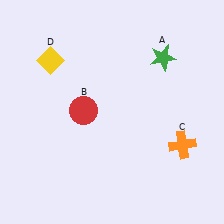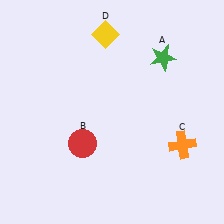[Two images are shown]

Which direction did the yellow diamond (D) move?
The yellow diamond (D) moved right.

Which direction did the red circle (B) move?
The red circle (B) moved down.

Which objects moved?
The objects that moved are: the red circle (B), the yellow diamond (D).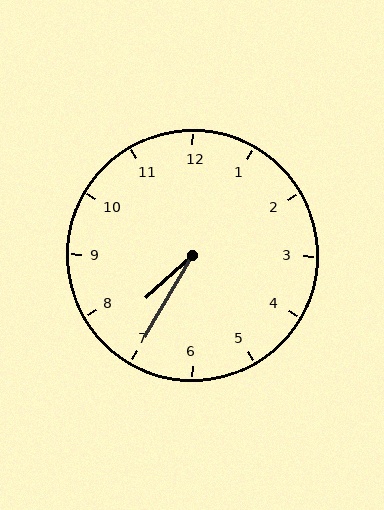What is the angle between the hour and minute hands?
Approximately 18 degrees.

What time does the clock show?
7:35.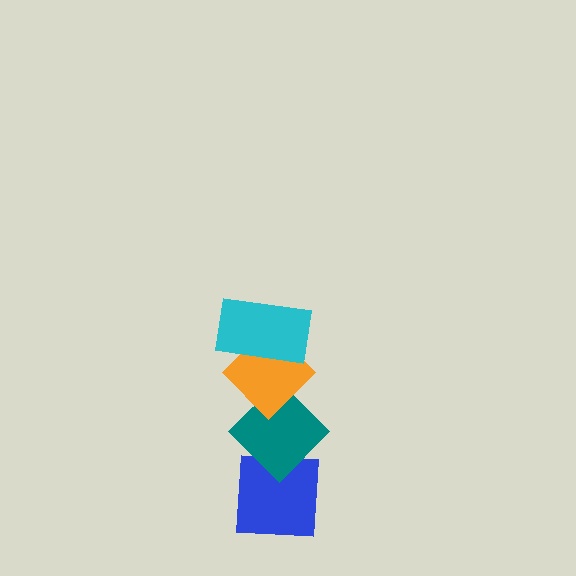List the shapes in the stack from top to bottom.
From top to bottom: the cyan rectangle, the orange diamond, the teal diamond, the blue square.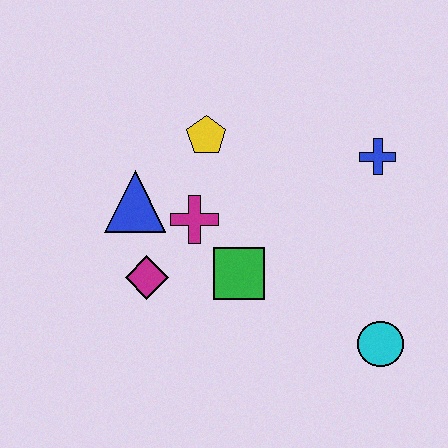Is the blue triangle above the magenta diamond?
Yes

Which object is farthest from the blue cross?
The magenta diamond is farthest from the blue cross.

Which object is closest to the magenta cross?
The blue triangle is closest to the magenta cross.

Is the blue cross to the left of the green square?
No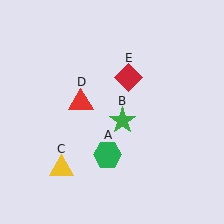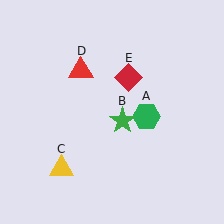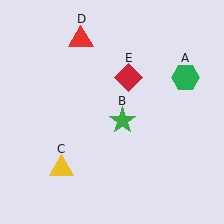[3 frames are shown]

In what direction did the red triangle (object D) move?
The red triangle (object D) moved up.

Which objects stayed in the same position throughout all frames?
Green star (object B) and yellow triangle (object C) and red diamond (object E) remained stationary.